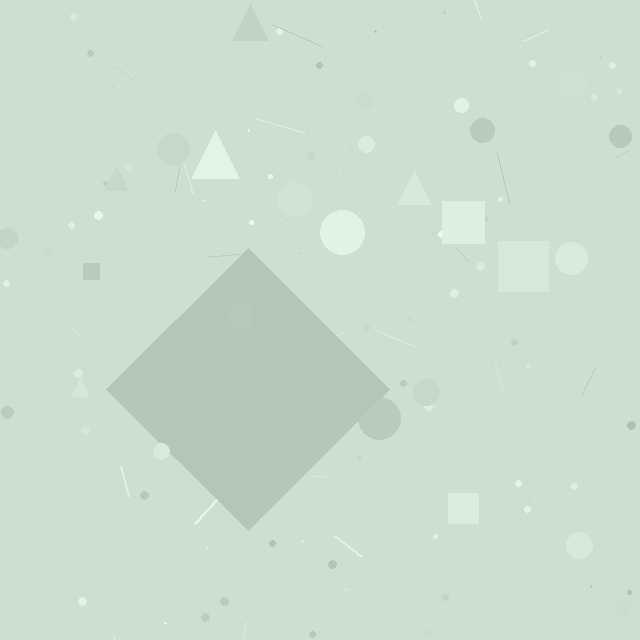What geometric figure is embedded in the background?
A diamond is embedded in the background.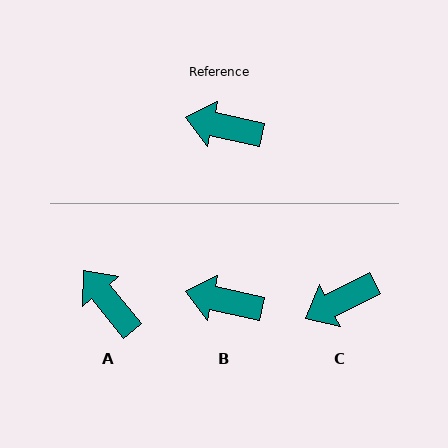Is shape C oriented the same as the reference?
No, it is off by about 40 degrees.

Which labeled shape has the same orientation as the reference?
B.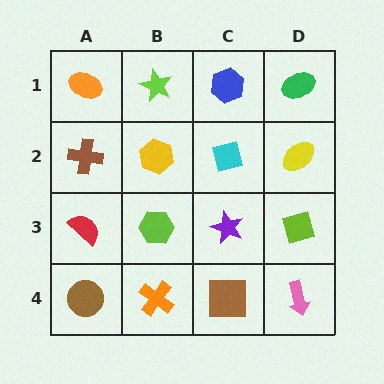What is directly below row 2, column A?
A red semicircle.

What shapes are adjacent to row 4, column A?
A red semicircle (row 3, column A), an orange cross (row 4, column B).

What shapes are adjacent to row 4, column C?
A purple star (row 3, column C), an orange cross (row 4, column B), a pink arrow (row 4, column D).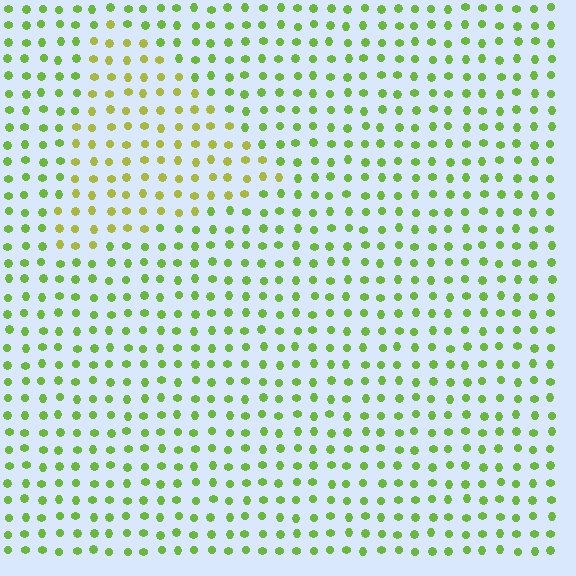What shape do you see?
I see a triangle.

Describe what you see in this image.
The image is filled with small lime elements in a uniform arrangement. A triangle-shaped region is visible where the elements are tinted to a slightly different hue, forming a subtle color boundary.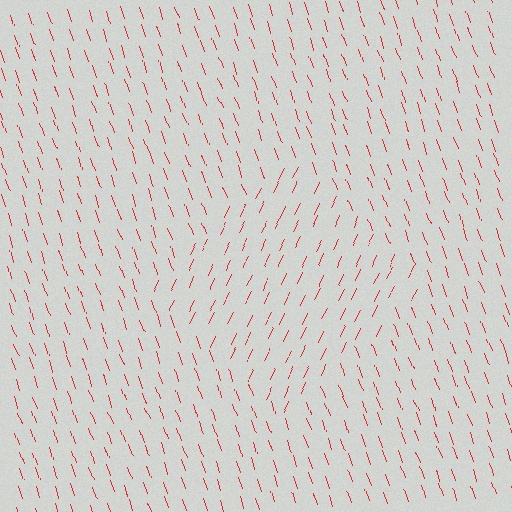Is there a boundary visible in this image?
Yes, there is a texture boundary formed by a change in line orientation.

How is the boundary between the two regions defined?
The boundary is defined purely by a change in line orientation (approximately 45 degrees difference). All lines are the same color and thickness.